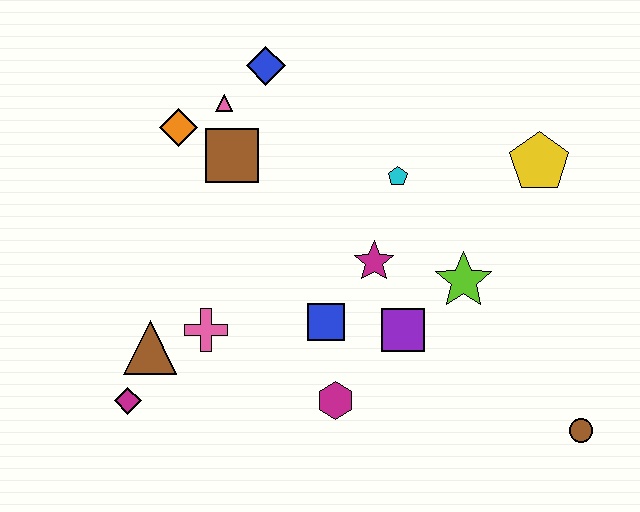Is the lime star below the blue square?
No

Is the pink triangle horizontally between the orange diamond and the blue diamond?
Yes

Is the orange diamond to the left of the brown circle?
Yes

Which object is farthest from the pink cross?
The brown circle is farthest from the pink cross.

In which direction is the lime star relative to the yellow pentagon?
The lime star is below the yellow pentagon.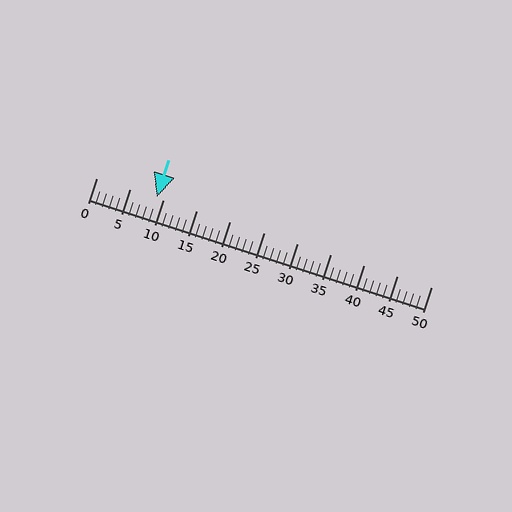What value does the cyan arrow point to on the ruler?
The cyan arrow points to approximately 9.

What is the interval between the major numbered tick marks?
The major tick marks are spaced 5 units apart.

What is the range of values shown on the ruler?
The ruler shows values from 0 to 50.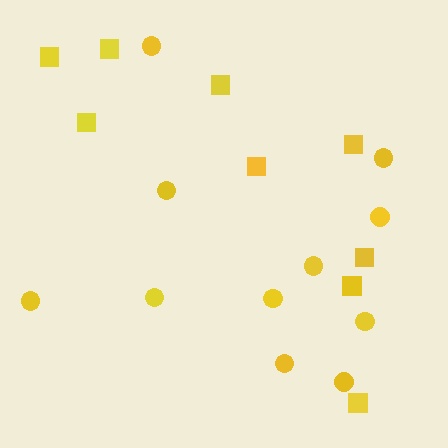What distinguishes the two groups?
There are 2 groups: one group of squares (9) and one group of circles (11).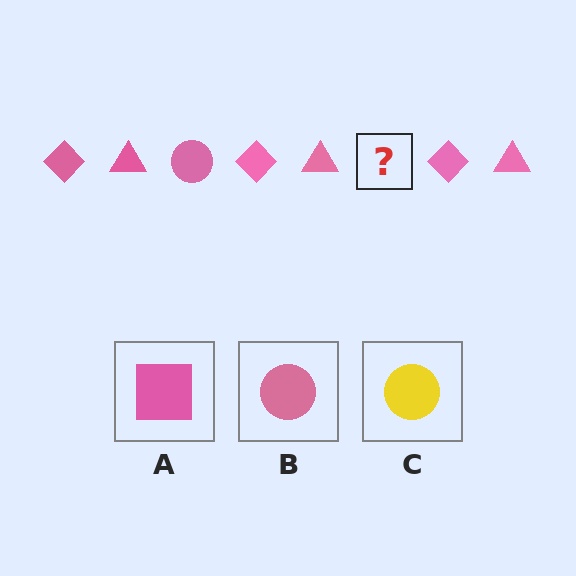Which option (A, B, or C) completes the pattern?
B.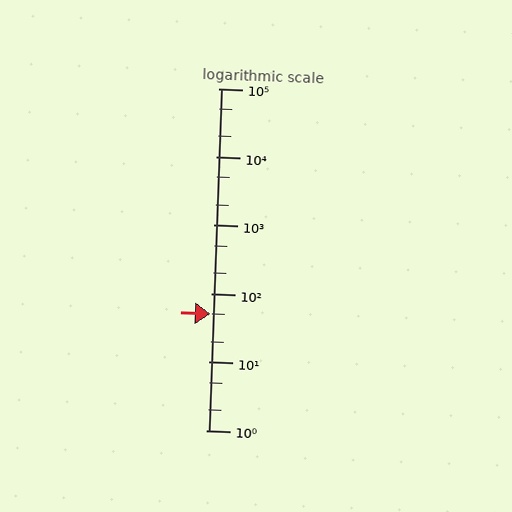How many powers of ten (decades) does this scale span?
The scale spans 5 decades, from 1 to 100000.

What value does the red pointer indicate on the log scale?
The pointer indicates approximately 51.